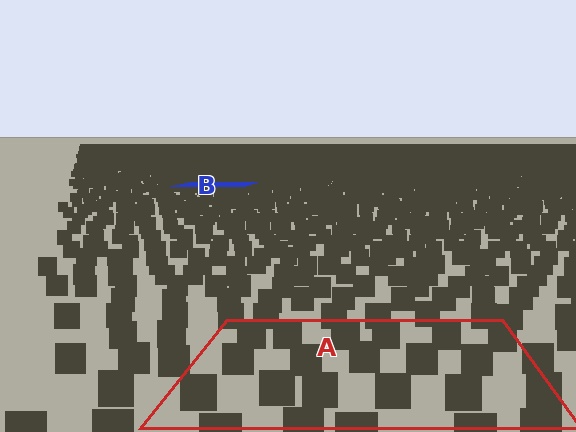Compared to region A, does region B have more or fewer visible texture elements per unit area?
Region B has more texture elements per unit area — they are packed more densely because it is farther away.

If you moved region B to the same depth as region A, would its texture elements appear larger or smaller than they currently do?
They would appear larger. At a closer depth, the same texture elements are projected at a bigger on-screen size.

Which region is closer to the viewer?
Region A is closer. The texture elements there are larger and more spread out.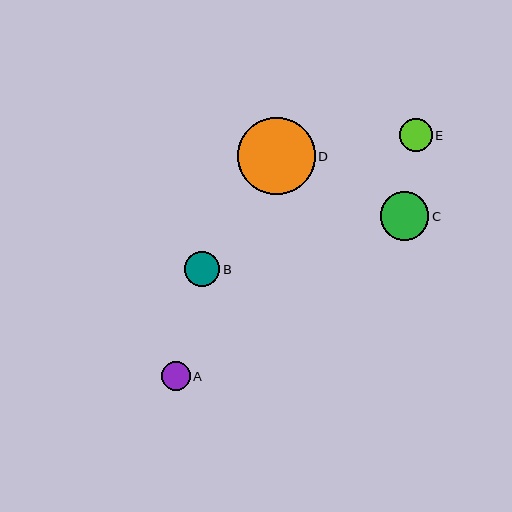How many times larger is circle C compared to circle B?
Circle C is approximately 1.4 times the size of circle B.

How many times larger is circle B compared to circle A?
Circle B is approximately 1.2 times the size of circle A.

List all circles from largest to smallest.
From largest to smallest: D, C, B, E, A.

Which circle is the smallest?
Circle A is the smallest with a size of approximately 29 pixels.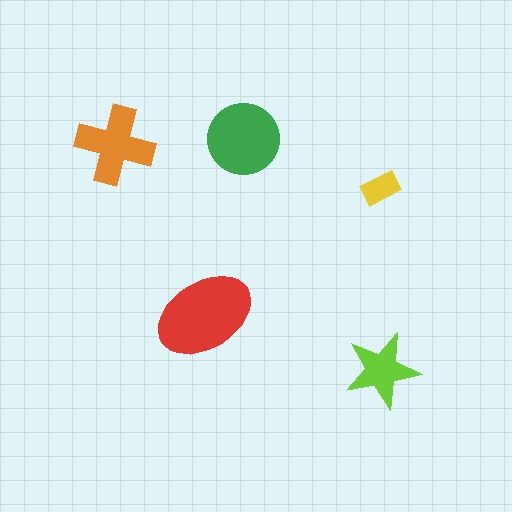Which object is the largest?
The red ellipse.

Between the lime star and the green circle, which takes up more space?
The green circle.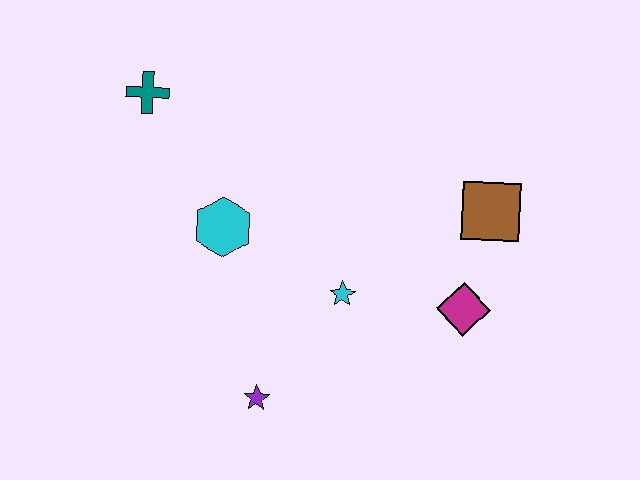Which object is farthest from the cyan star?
The teal cross is farthest from the cyan star.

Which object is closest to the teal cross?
The cyan hexagon is closest to the teal cross.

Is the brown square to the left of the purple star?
No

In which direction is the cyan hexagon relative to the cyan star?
The cyan hexagon is to the left of the cyan star.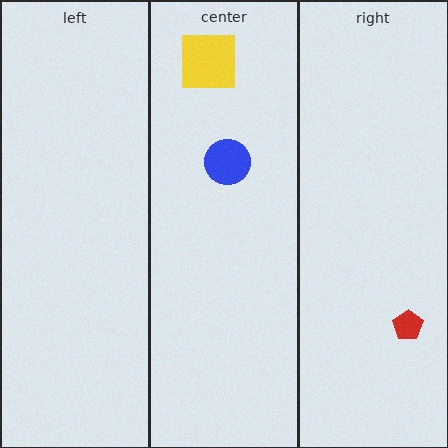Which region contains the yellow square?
The center region.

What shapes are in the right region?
The red pentagon.